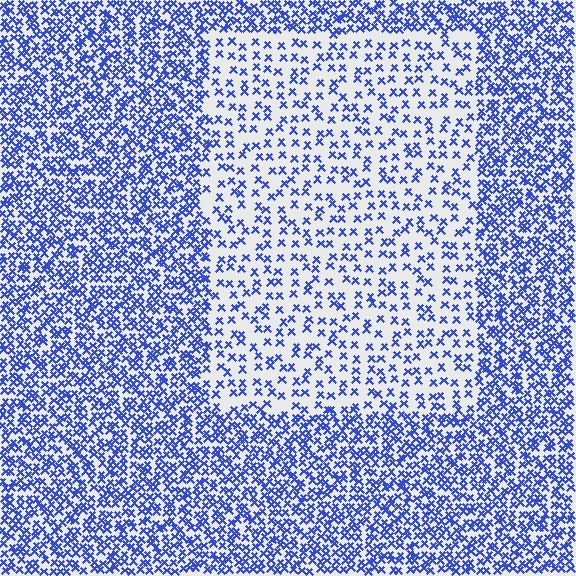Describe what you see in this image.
The image contains small blue elements arranged at two different densities. A rectangle-shaped region is visible where the elements are less densely packed than the surrounding area.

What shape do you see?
I see a rectangle.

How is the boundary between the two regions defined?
The boundary is defined by a change in element density (approximately 2.4x ratio). All elements are the same color, size, and shape.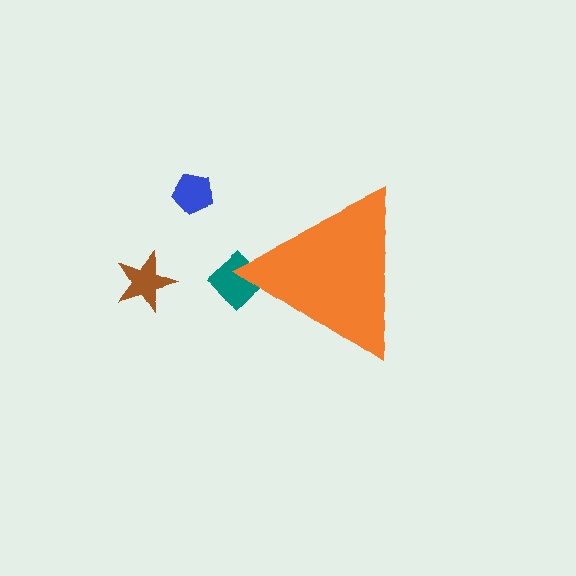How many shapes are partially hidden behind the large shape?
1 shape is partially hidden.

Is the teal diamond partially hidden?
Yes, the teal diamond is partially hidden behind the orange triangle.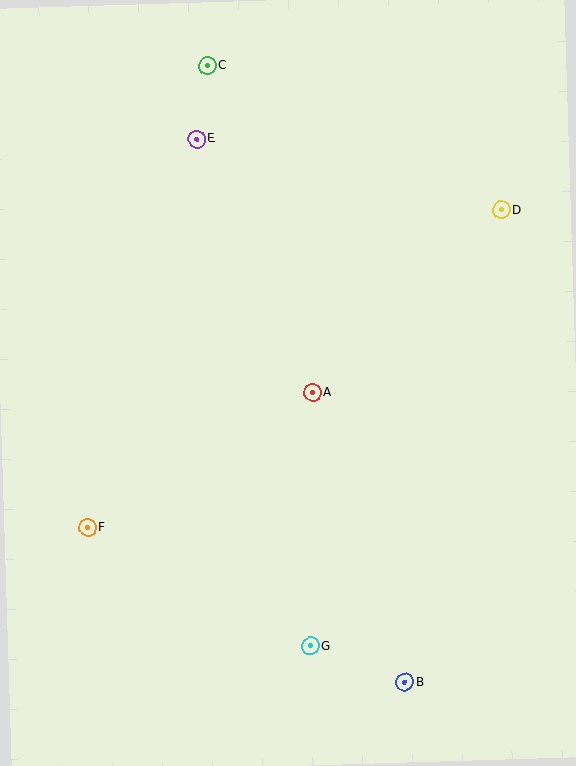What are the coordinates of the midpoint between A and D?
The midpoint between A and D is at (407, 301).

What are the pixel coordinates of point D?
Point D is at (501, 210).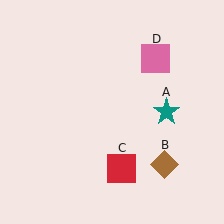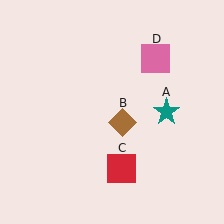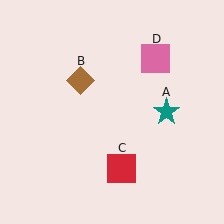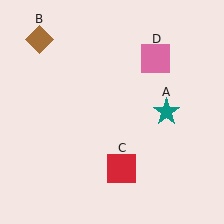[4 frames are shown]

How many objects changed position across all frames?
1 object changed position: brown diamond (object B).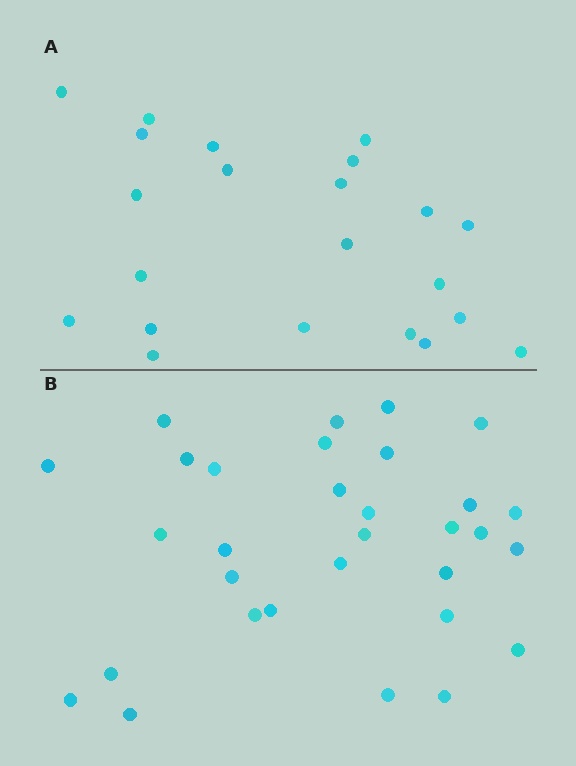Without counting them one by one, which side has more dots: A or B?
Region B (the bottom region) has more dots.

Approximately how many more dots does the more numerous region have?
Region B has roughly 8 or so more dots than region A.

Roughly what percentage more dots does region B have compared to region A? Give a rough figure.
About 40% more.